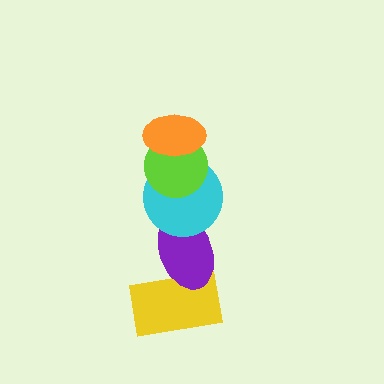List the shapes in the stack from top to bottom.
From top to bottom: the orange ellipse, the lime circle, the cyan circle, the purple ellipse, the yellow rectangle.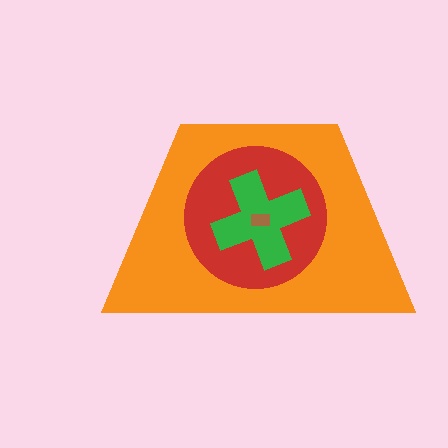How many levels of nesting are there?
4.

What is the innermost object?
The brown rectangle.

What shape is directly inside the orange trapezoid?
The red circle.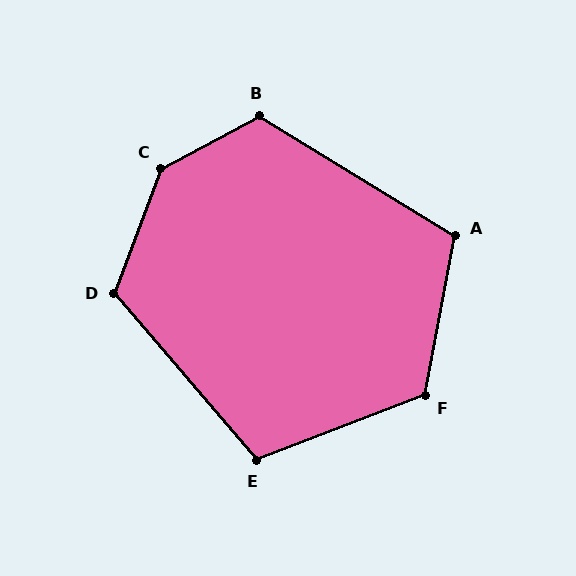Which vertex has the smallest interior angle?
E, at approximately 110 degrees.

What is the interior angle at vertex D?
Approximately 119 degrees (obtuse).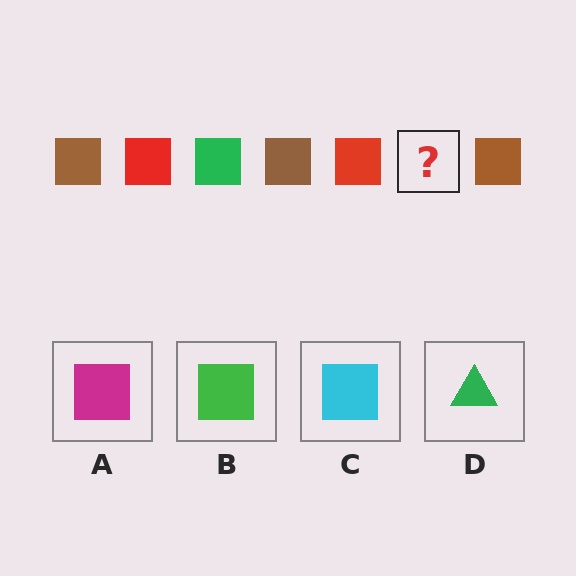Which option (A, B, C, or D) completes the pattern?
B.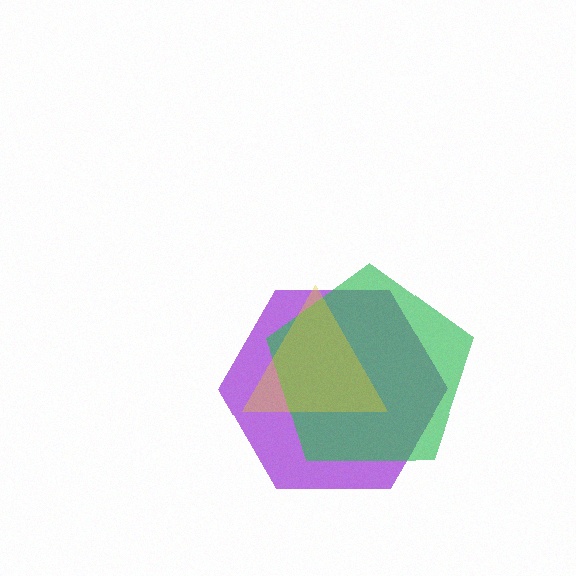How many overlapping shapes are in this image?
There are 3 overlapping shapes in the image.